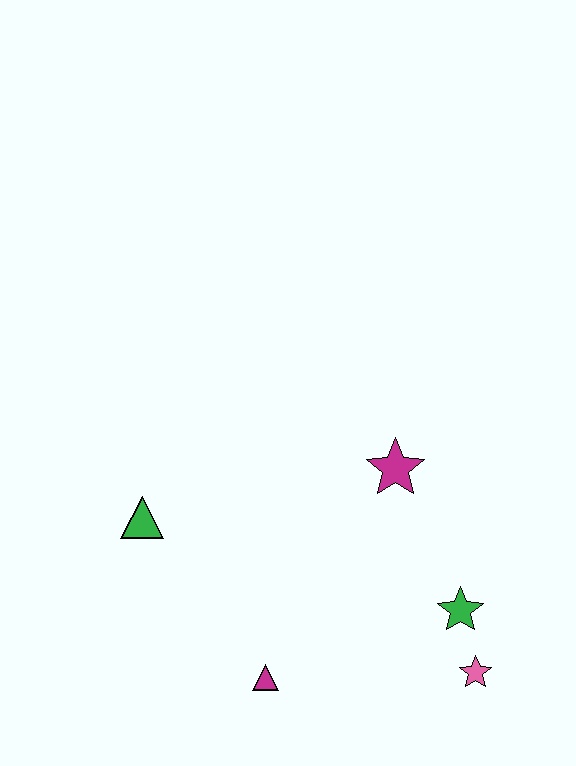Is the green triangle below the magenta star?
Yes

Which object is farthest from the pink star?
The green triangle is farthest from the pink star.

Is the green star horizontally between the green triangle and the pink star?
Yes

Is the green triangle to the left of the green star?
Yes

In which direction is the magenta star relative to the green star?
The magenta star is above the green star.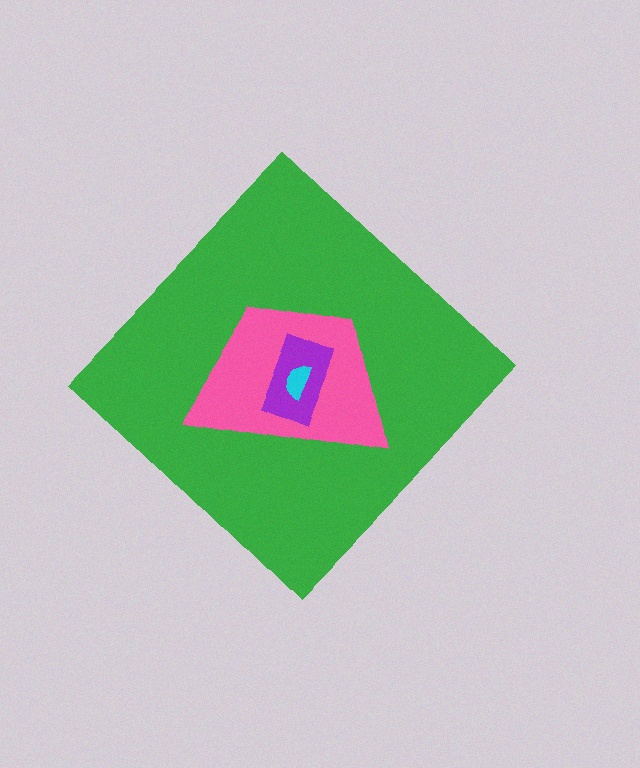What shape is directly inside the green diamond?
The pink trapezoid.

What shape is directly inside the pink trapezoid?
The purple rectangle.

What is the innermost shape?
The cyan semicircle.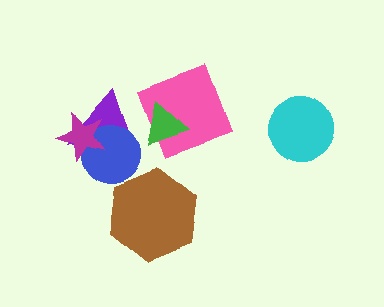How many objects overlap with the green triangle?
2 objects overlap with the green triangle.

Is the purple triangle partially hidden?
Yes, it is partially covered by another shape.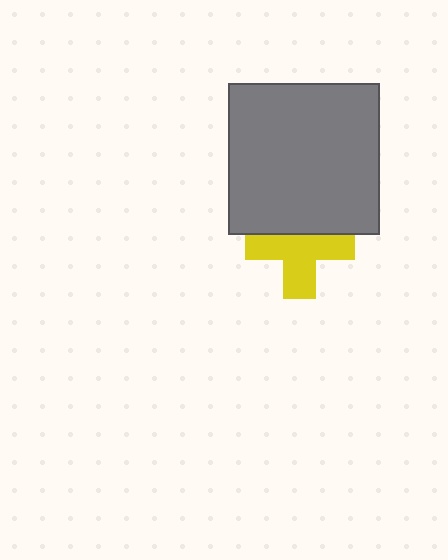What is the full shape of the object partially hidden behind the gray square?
The partially hidden object is a yellow cross.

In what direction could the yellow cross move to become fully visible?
The yellow cross could move down. That would shift it out from behind the gray square entirely.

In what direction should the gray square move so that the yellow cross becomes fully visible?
The gray square should move up. That is the shortest direction to clear the overlap and leave the yellow cross fully visible.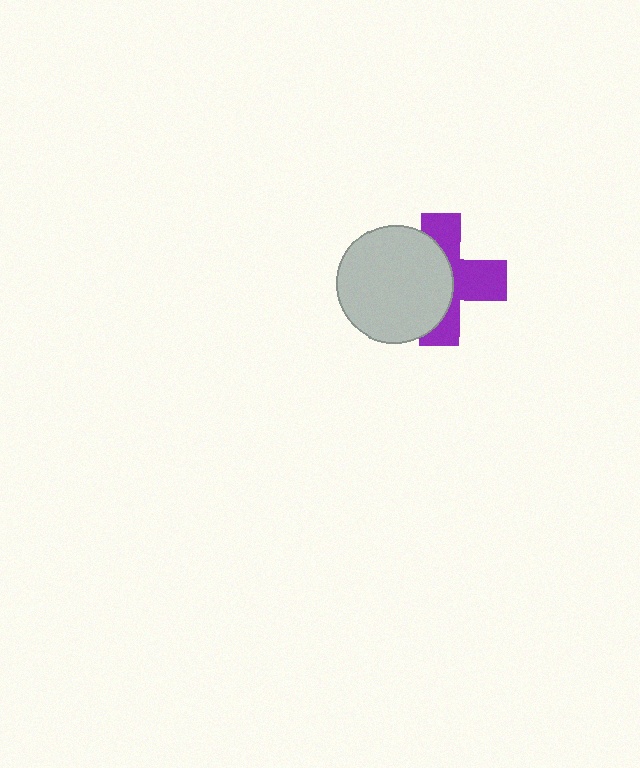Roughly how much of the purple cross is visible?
About half of it is visible (roughly 51%).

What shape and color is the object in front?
The object in front is a light gray circle.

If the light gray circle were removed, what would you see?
You would see the complete purple cross.